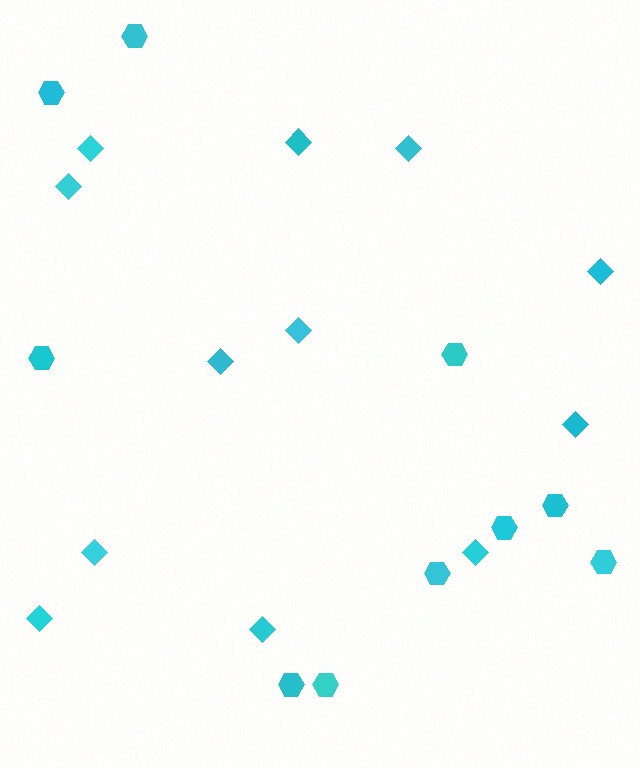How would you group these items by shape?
There are 2 groups: one group of diamonds (12) and one group of hexagons (10).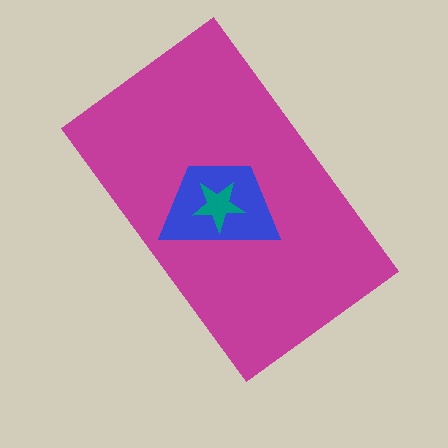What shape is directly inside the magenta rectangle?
The blue trapezoid.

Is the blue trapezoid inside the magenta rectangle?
Yes.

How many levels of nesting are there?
3.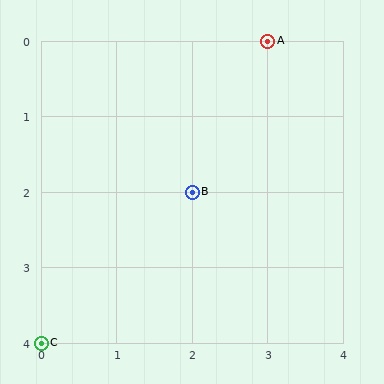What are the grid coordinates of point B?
Point B is at grid coordinates (2, 2).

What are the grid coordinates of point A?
Point A is at grid coordinates (3, 0).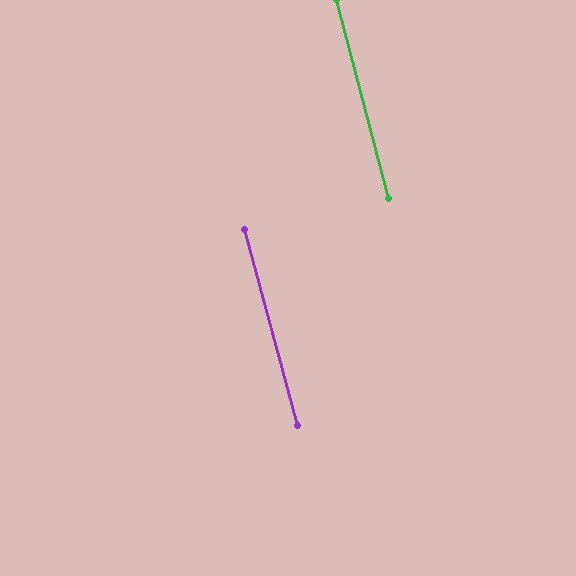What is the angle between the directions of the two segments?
Approximately 0 degrees.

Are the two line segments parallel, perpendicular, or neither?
Parallel — their directions differ by only 0.5°.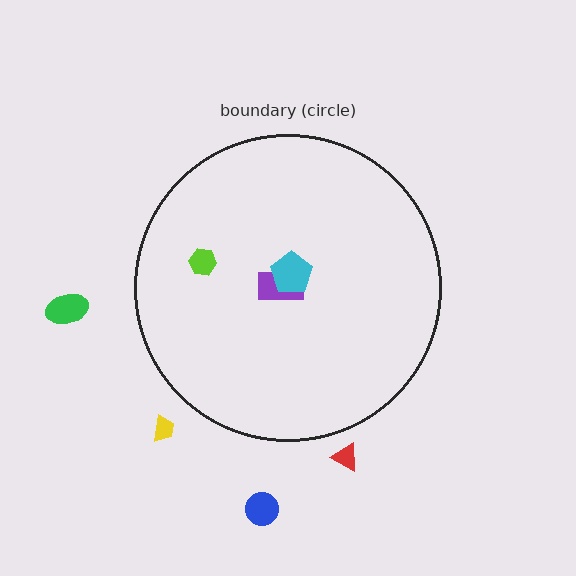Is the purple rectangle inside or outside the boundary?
Inside.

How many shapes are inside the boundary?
3 inside, 4 outside.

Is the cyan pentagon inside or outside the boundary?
Inside.